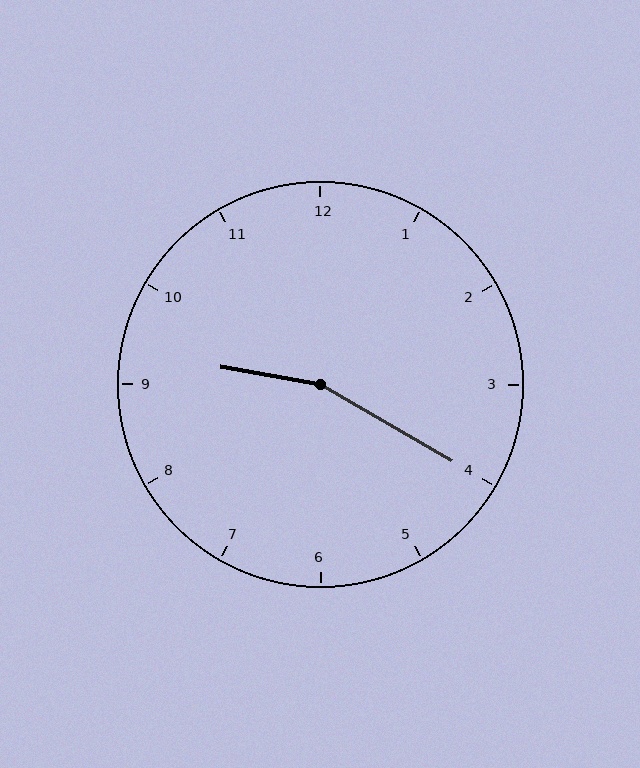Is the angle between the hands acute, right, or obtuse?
It is obtuse.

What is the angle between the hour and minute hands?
Approximately 160 degrees.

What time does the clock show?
9:20.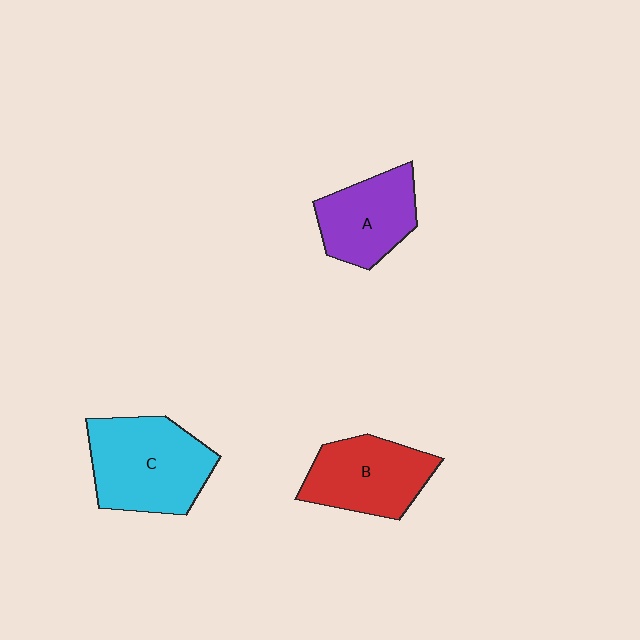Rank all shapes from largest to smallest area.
From largest to smallest: C (cyan), B (red), A (purple).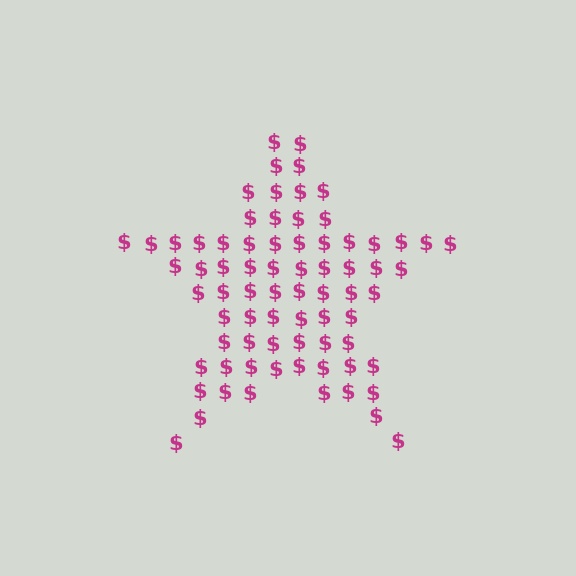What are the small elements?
The small elements are dollar signs.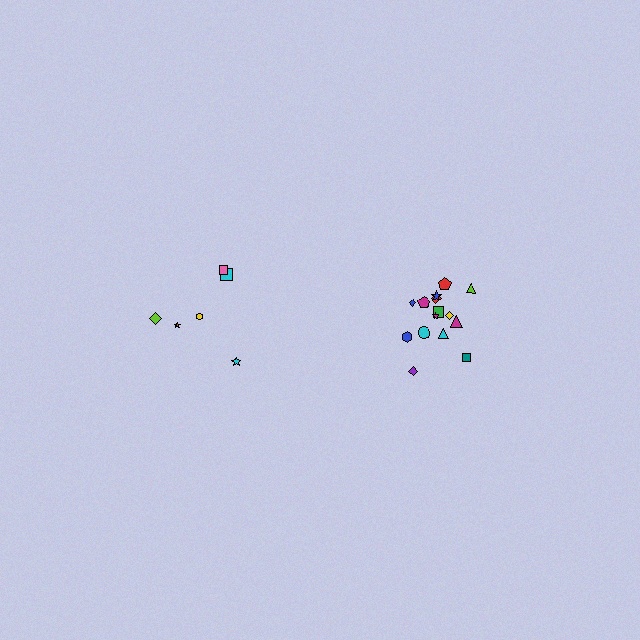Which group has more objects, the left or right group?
The right group.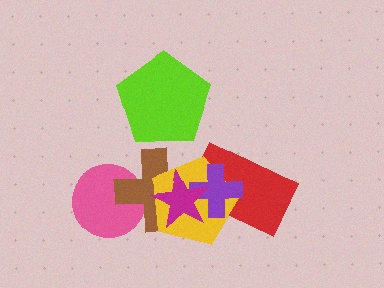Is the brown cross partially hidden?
Yes, it is partially covered by another shape.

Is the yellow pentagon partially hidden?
Yes, it is partially covered by another shape.